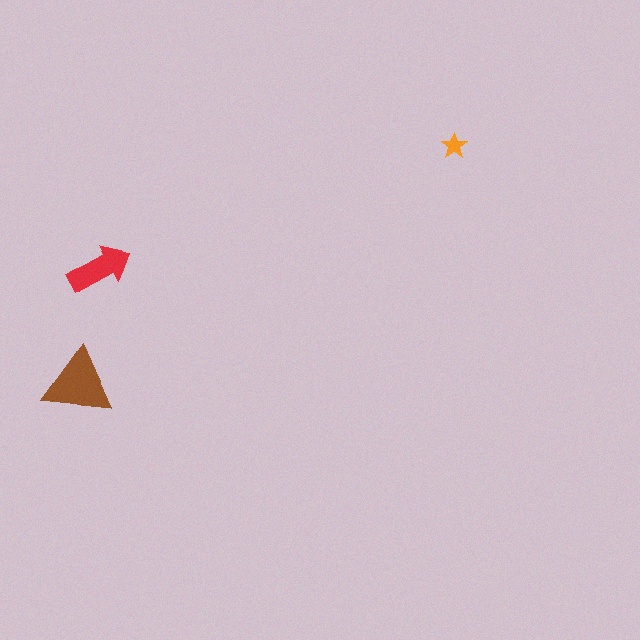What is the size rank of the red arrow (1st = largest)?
2nd.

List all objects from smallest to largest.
The orange star, the red arrow, the brown triangle.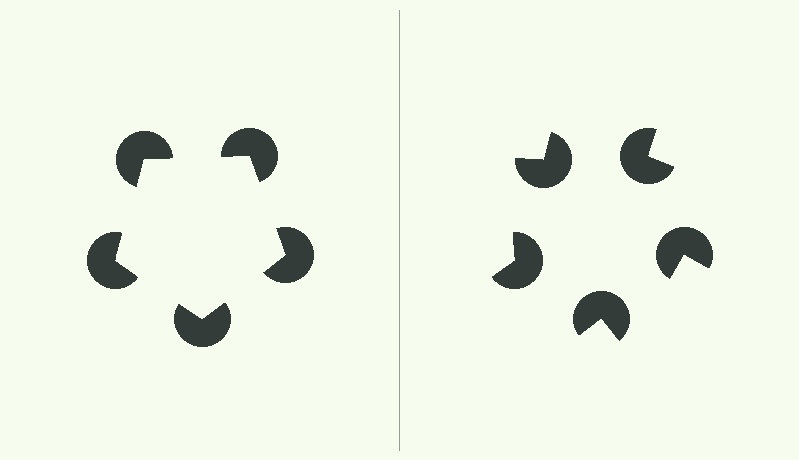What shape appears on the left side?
An illusory pentagon.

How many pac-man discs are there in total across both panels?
10 — 5 on each side.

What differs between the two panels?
The pac-man discs are positioned identically on both sides; only the wedge orientations differ. On the left they align to a pentagon; on the right they are misaligned.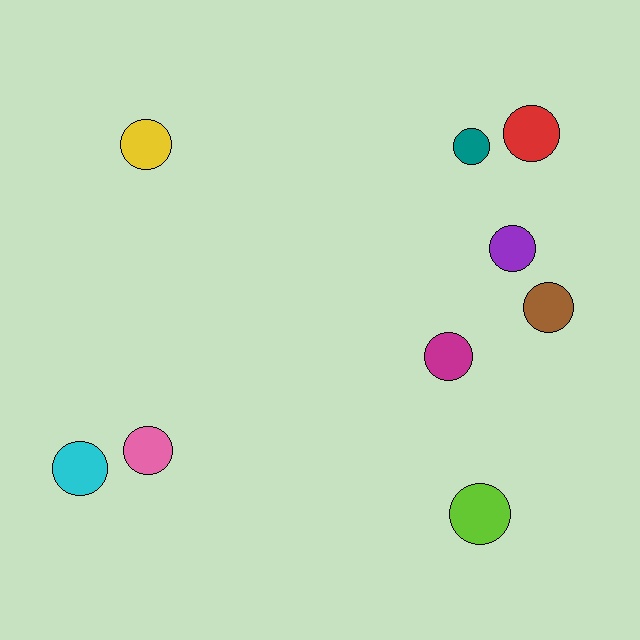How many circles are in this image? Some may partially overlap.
There are 9 circles.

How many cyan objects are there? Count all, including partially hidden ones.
There is 1 cyan object.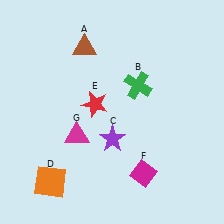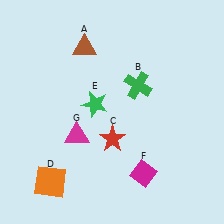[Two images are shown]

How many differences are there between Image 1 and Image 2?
There are 2 differences between the two images.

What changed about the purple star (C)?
In Image 1, C is purple. In Image 2, it changed to red.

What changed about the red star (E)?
In Image 1, E is red. In Image 2, it changed to green.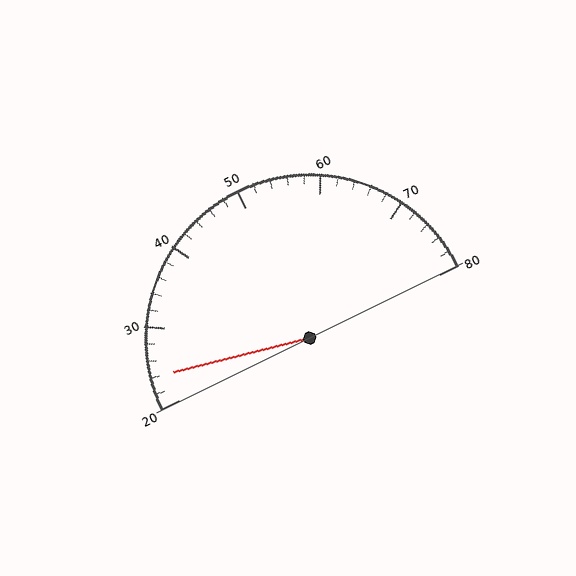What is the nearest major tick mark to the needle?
The nearest major tick mark is 20.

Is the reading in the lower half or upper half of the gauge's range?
The reading is in the lower half of the range (20 to 80).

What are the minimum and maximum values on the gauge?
The gauge ranges from 20 to 80.